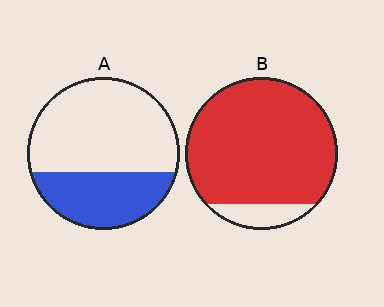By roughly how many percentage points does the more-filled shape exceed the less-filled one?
By roughly 55 percentage points (B over A).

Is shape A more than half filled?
No.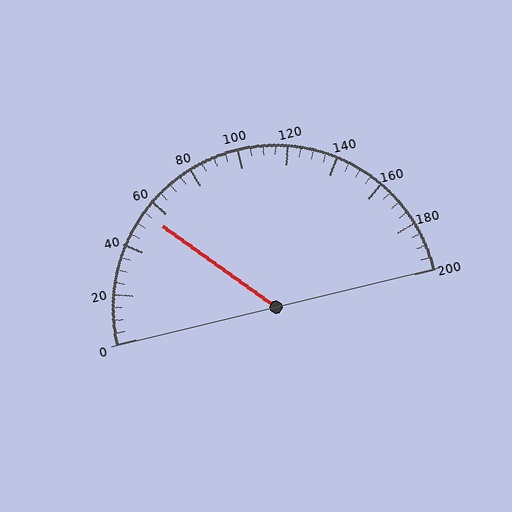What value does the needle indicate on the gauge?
The needle indicates approximately 55.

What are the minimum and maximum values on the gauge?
The gauge ranges from 0 to 200.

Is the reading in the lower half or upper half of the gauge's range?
The reading is in the lower half of the range (0 to 200).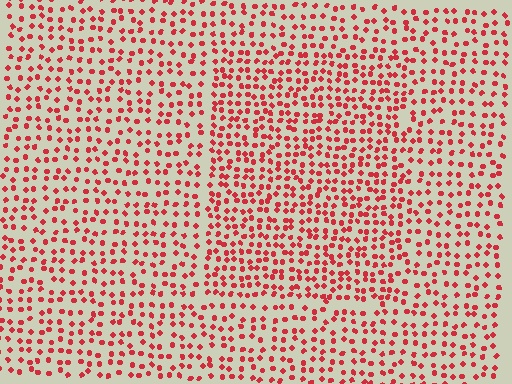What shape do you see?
I see a rectangle.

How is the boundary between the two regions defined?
The boundary is defined by a change in element density (approximately 1.5x ratio). All elements are the same color, size, and shape.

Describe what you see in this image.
The image contains small red elements arranged at two different densities. A rectangle-shaped region is visible where the elements are more densely packed than the surrounding area.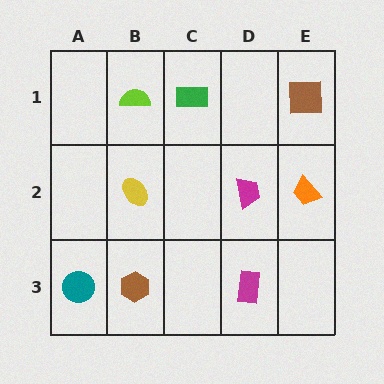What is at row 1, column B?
A lime semicircle.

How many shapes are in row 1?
3 shapes.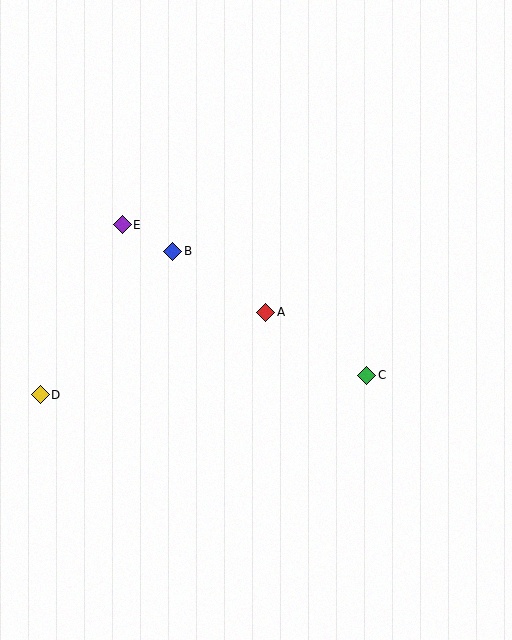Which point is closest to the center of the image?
Point A at (266, 312) is closest to the center.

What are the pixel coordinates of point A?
Point A is at (266, 312).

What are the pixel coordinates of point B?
Point B is at (173, 251).